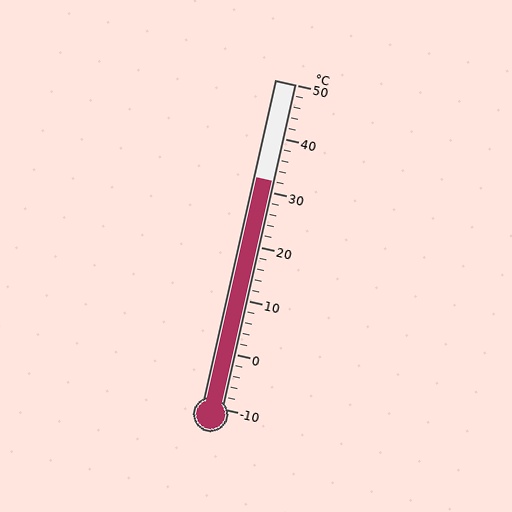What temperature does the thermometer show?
The thermometer shows approximately 32°C.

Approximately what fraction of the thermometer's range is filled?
The thermometer is filled to approximately 70% of its range.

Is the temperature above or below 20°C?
The temperature is above 20°C.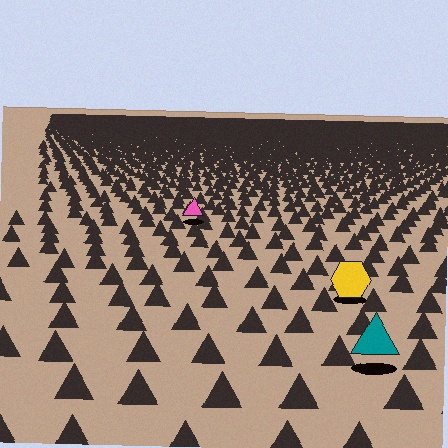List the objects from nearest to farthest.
From nearest to farthest: the teal triangle, the yellow hexagon, the pink triangle.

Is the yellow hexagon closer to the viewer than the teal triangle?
No. The teal triangle is closer — you can tell from the texture gradient: the ground texture is coarser near it.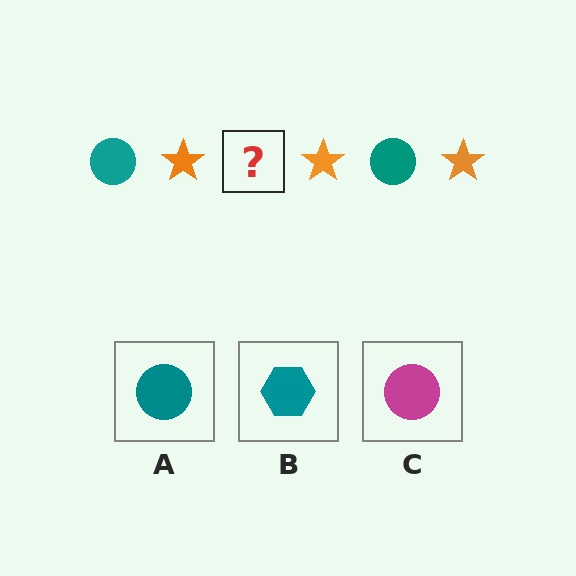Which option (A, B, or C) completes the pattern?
A.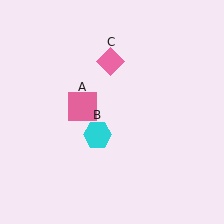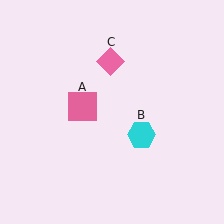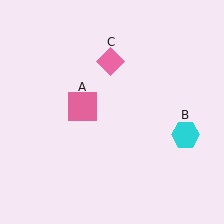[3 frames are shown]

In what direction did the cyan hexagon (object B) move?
The cyan hexagon (object B) moved right.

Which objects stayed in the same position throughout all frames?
Pink square (object A) and pink diamond (object C) remained stationary.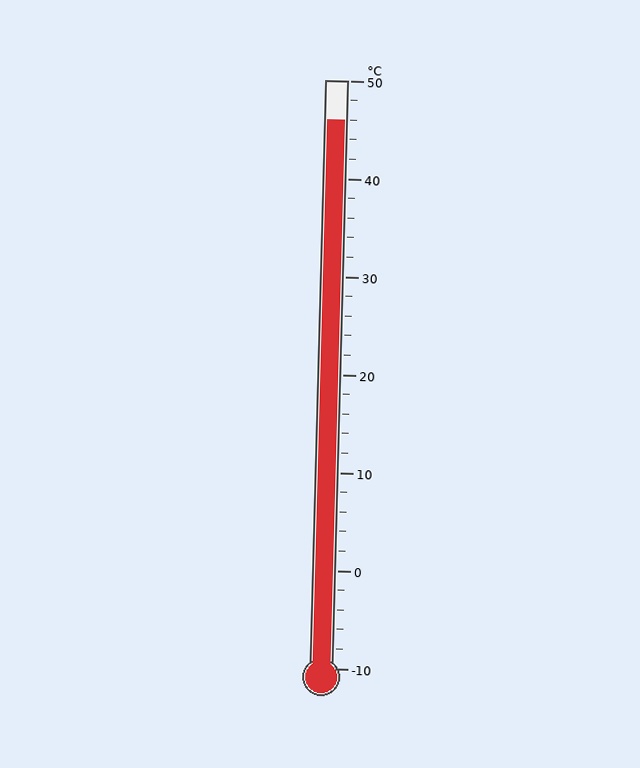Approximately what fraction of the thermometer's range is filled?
The thermometer is filled to approximately 95% of its range.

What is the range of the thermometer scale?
The thermometer scale ranges from -10°C to 50°C.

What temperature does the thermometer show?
The thermometer shows approximately 46°C.